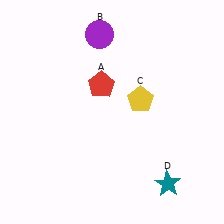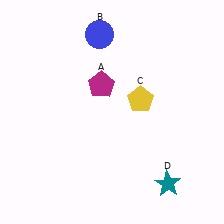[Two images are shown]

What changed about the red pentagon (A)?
In Image 1, A is red. In Image 2, it changed to magenta.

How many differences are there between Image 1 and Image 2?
There are 2 differences between the two images.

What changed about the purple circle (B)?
In Image 1, B is purple. In Image 2, it changed to blue.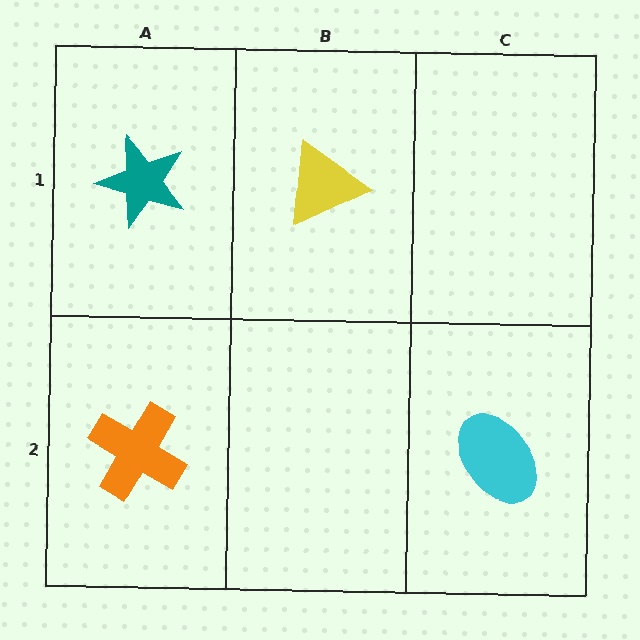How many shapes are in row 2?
2 shapes.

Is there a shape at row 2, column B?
No, that cell is empty.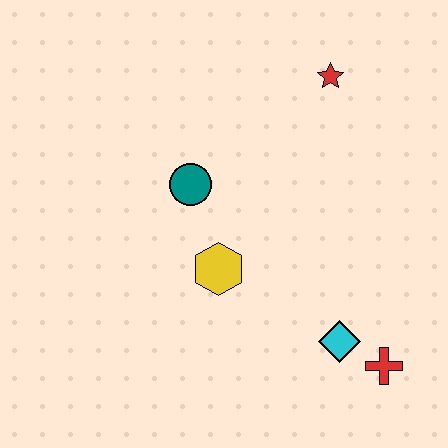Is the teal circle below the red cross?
No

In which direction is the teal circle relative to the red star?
The teal circle is to the left of the red star.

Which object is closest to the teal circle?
The yellow hexagon is closest to the teal circle.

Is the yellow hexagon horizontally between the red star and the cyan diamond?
No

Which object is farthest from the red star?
The red cross is farthest from the red star.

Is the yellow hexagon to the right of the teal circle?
Yes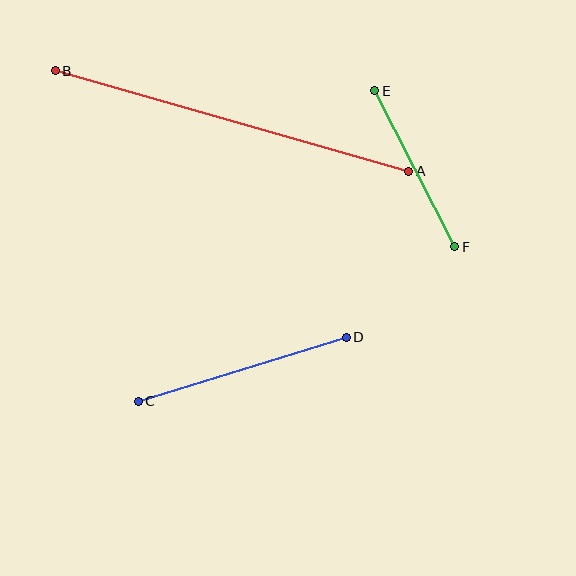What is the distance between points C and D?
The distance is approximately 218 pixels.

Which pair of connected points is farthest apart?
Points A and B are farthest apart.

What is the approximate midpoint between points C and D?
The midpoint is at approximately (242, 369) pixels.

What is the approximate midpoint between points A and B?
The midpoint is at approximately (232, 121) pixels.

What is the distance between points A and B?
The distance is approximately 368 pixels.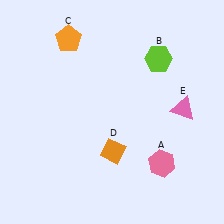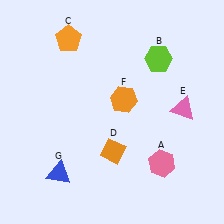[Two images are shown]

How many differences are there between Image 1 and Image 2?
There are 2 differences between the two images.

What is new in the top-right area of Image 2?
An orange hexagon (F) was added in the top-right area of Image 2.